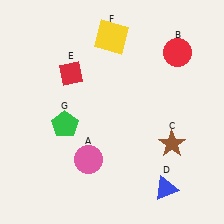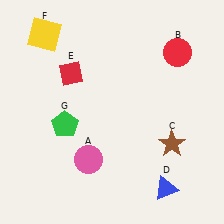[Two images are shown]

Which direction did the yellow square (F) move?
The yellow square (F) moved left.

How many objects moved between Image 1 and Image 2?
1 object moved between the two images.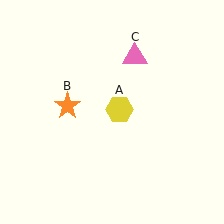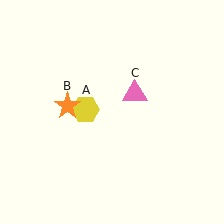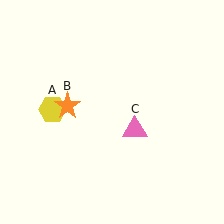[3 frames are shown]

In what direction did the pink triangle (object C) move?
The pink triangle (object C) moved down.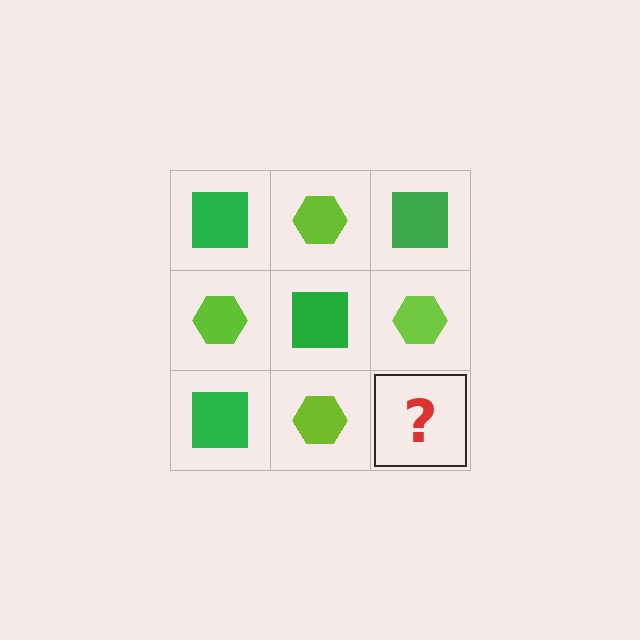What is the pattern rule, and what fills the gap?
The rule is that it alternates green square and lime hexagon in a checkerboard pattern. The gap should be filled with a green square.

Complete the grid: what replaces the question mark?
The question mark should be replaced with a green square.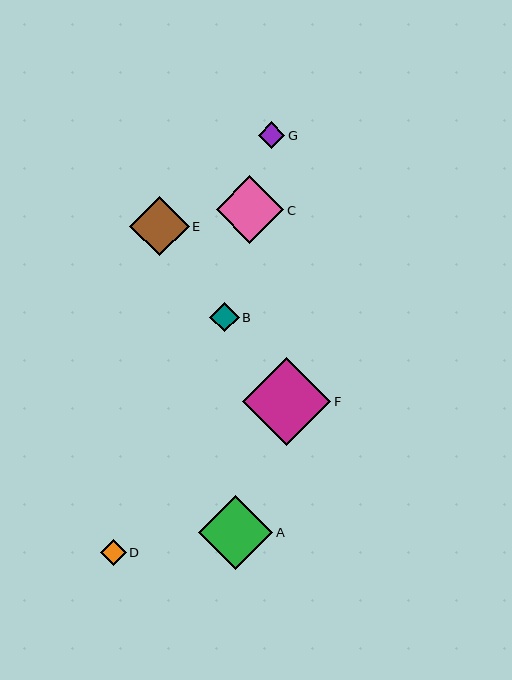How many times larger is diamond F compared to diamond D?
Diamond F is approximately 3.4 times the size of diamond D.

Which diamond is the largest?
Diamond F is the largest with a size of approximately 88 pixels.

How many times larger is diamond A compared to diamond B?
Diamond A is approximately 2.5 times the size of diamond B.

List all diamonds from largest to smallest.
From largest to smallest: F, A, C, E, B, G, D.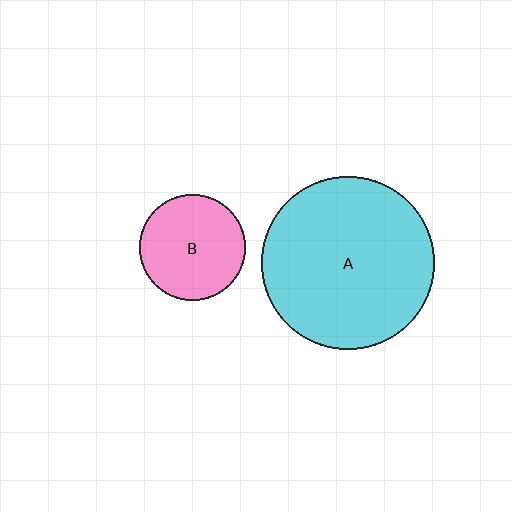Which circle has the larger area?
Circle A (cyan).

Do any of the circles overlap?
No, none of the circles overlap.